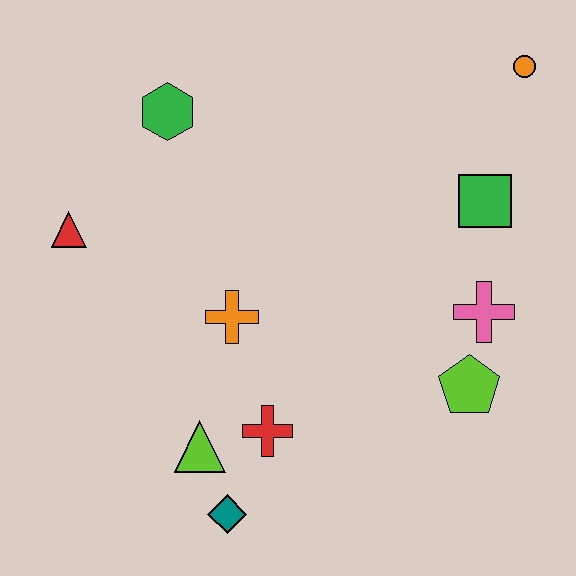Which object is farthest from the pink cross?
The red triangle is farthest from the pink cross.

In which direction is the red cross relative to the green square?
The red cross is below the green square.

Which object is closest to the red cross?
The lime triangle is closest to the red cross.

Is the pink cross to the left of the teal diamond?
No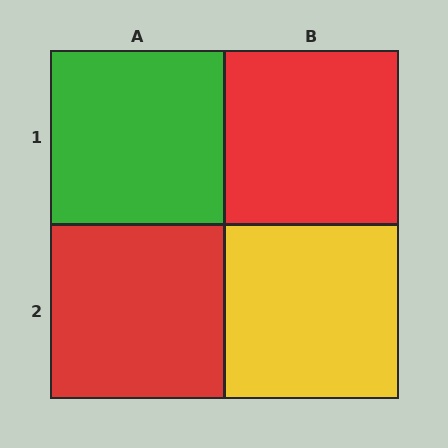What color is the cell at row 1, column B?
Red.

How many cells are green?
1 cell is green.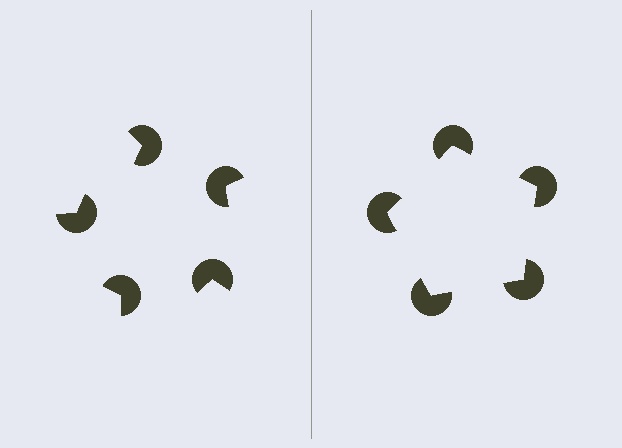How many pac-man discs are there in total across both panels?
10 — 5 on each side.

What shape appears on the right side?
An illusory pentagon.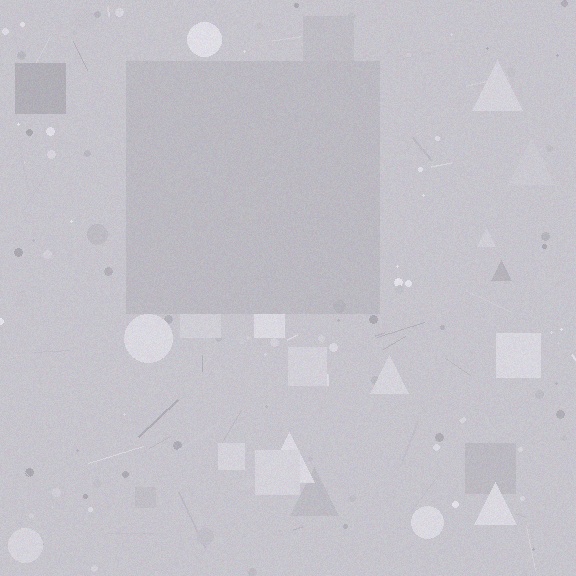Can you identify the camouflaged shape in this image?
The camouflaged shape is a square.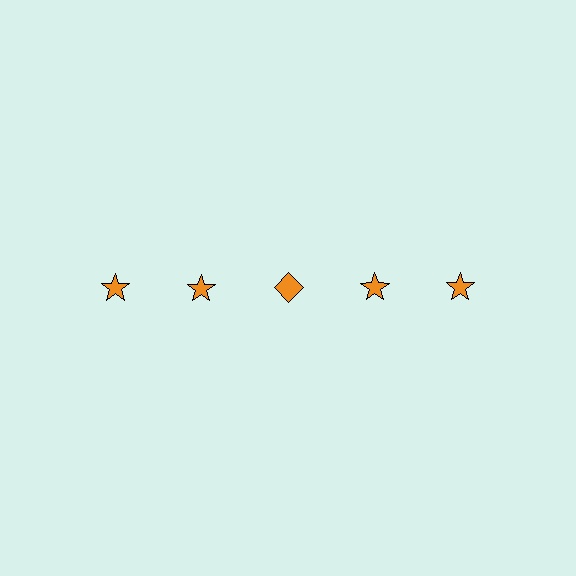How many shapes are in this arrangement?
There are 5 shapes arranged in a grid pattern.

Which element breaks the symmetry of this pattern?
The orange diamond in the top row, center column breaks the symmetry. All other shapes are orange stars.